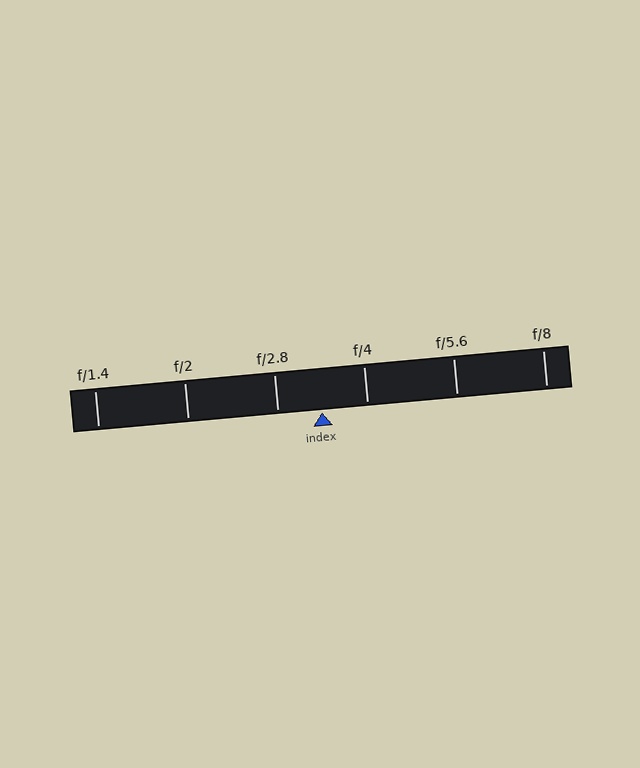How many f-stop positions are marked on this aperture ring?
There are 6 f-stop positions marked.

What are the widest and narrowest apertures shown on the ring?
The widest aperture shown is f/1.4 and the narrowest is f/8.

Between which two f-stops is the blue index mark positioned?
The index mark is between f/2.8 and f/4.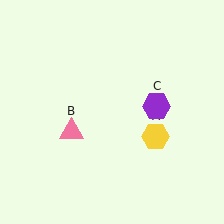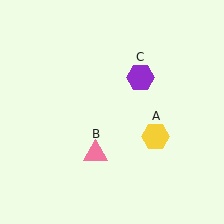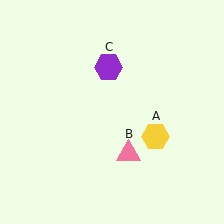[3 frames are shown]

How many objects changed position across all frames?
2 objects changed position: pink triangle (object B), purple hexagon (object C).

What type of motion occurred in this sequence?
The pink triangle (object B), purple hexagon (object C) rotated counterclockwise around the center of the scene.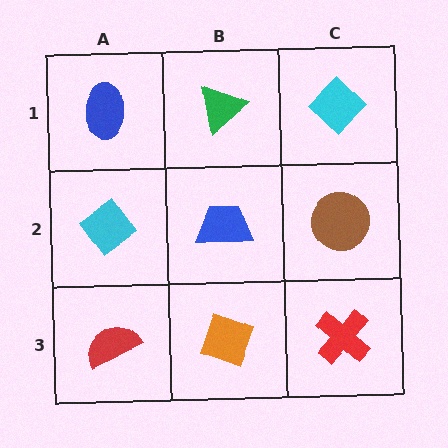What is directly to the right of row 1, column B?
A cyan diamond.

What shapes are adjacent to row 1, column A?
A cyan diamond (row 2, column A), a green triangle (row 1, column B).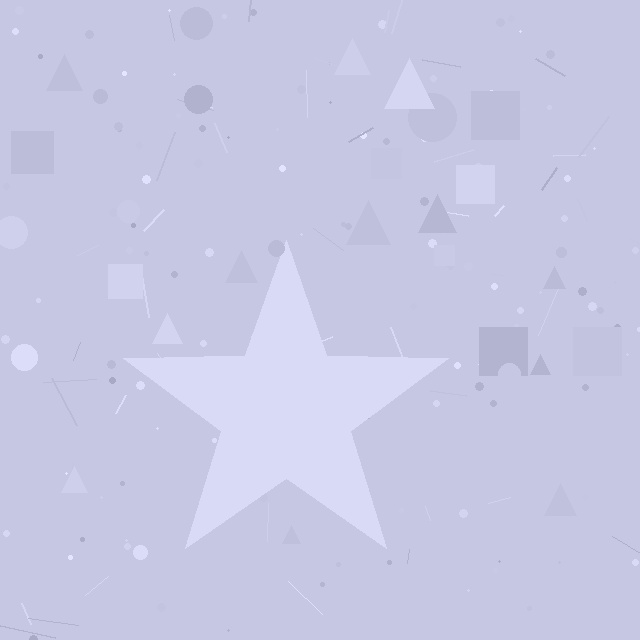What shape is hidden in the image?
A star is hidden in the image.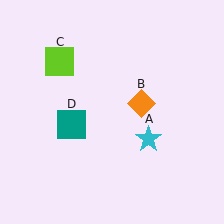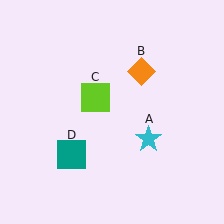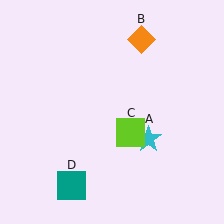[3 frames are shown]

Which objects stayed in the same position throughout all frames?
Cyan star (object A) remained stationary.